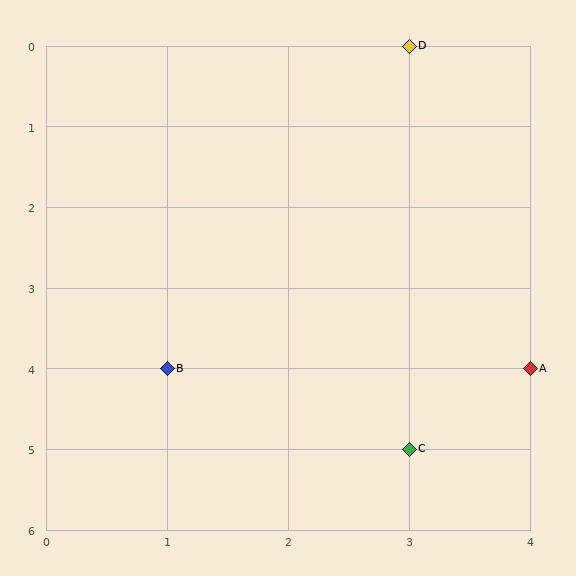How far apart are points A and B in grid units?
Points A and B are 3 columns apart.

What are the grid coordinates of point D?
Point D is at grid coordinates (3, 0).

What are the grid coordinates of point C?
Point C is at grid coordinates (3, 5).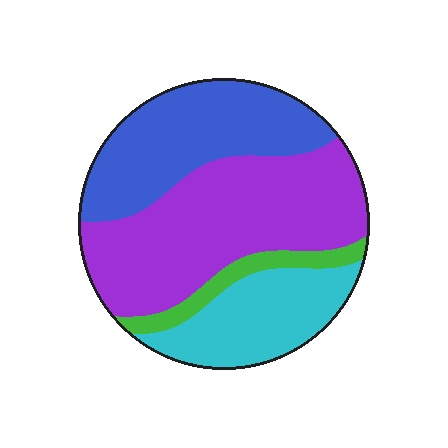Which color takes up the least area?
Green, at roughly 5%.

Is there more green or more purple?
Purple.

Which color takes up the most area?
Purple, at roughly 45%.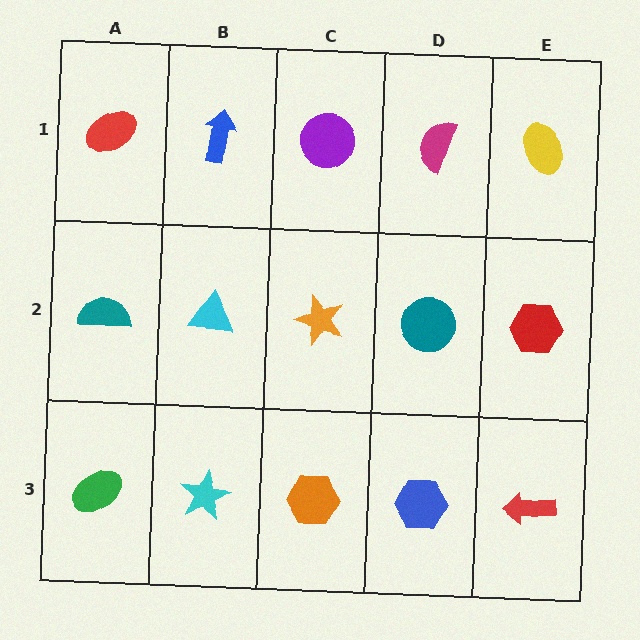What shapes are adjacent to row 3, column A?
A teal semicircle (row 2, column A), a cyan star (row 3, column B).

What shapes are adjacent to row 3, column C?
An orange star (row 2, column C), a cyan star (row 3, column B), a blue hexagon (row 3, column D).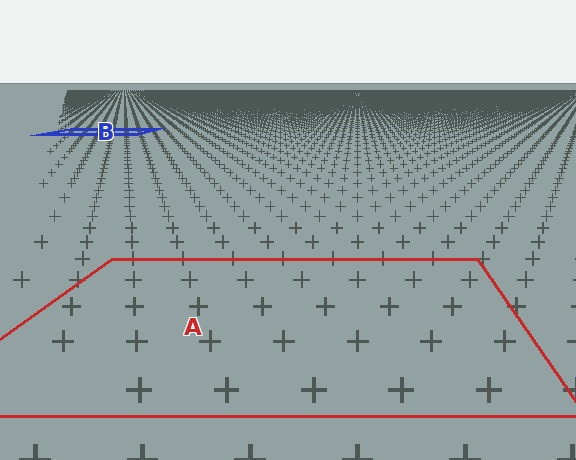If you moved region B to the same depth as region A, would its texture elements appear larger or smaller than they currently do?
They would appear larger. At a closer depth, the same texture elements are projected at a bigger on-screen size.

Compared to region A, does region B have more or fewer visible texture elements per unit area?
Region B has more texture elements per unit area — they are packed more densely because it is farther away.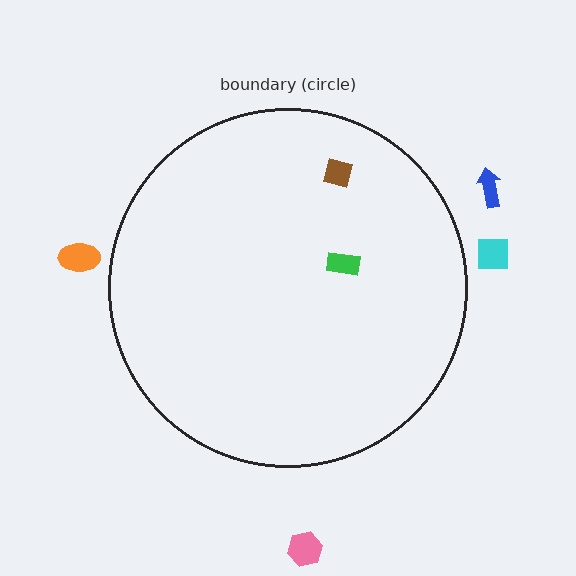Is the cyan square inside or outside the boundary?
Outside.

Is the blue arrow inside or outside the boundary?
Outside.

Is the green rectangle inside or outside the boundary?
Inside.